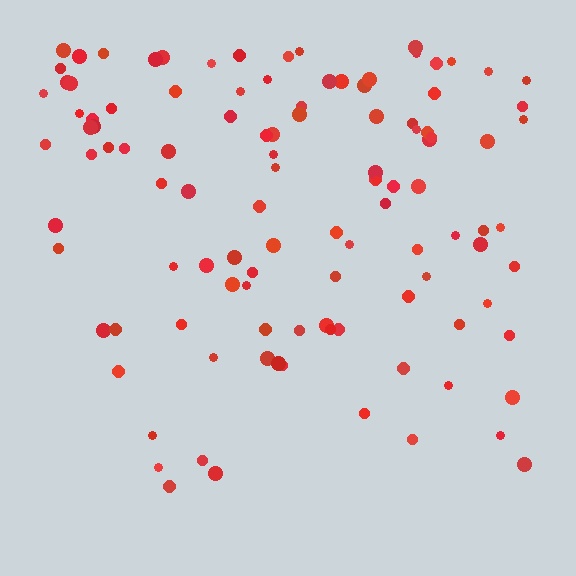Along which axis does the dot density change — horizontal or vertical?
Vertical.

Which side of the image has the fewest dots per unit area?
The bottom.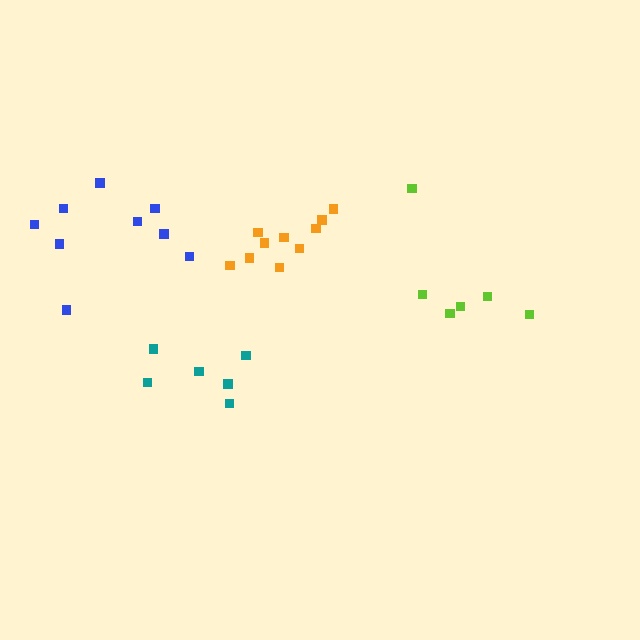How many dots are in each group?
Group 1: 9 dots, Group 2: 10 dots, Group 3: 6 dots, Group 4: 6 dots (31 total).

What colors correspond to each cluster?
The clusters are colored: blue, orange, teal, lime.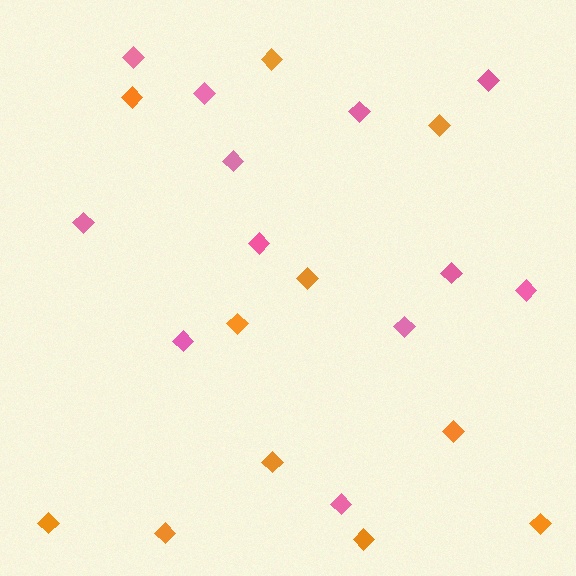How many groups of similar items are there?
There are 2 groups: one group of orange diamonds (11) and one group of pink diamonds (12).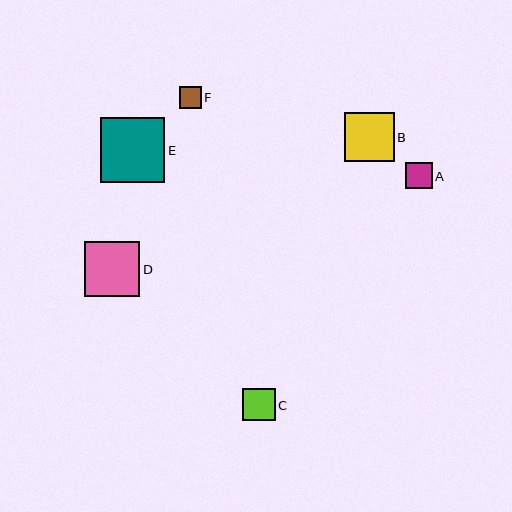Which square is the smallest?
Square F is the smallest with a size of approximately 22 pixels.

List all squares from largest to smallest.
From largest to smallest: E, D, B, C, A, F.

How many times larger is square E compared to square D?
Square E is approximately 1.2 times the size of square D.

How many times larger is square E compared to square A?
Square E is approximately 2.4 times the size of square A.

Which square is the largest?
Square E is the largest with a size of approximately 64 pixels.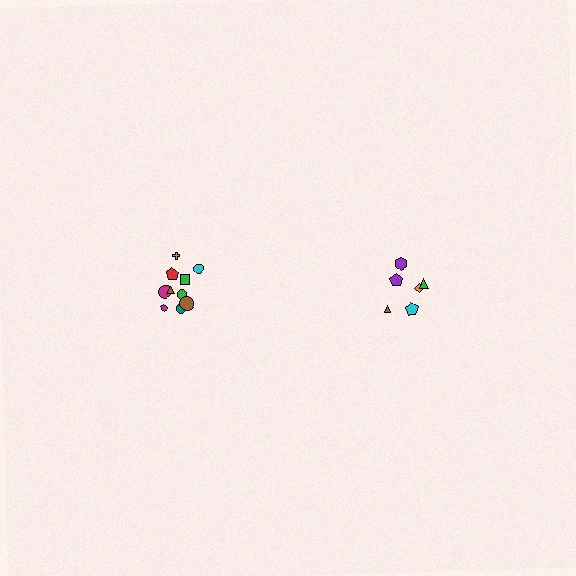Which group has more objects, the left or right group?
The left group.